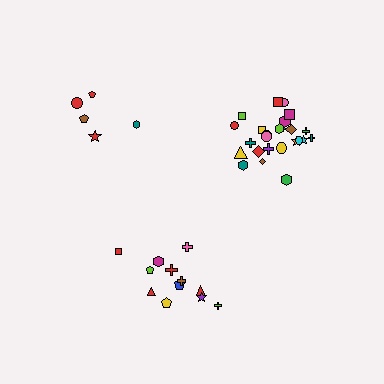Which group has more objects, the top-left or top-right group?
The top-right group.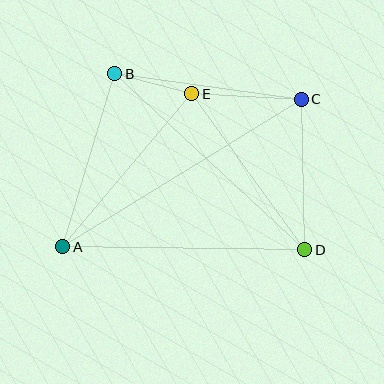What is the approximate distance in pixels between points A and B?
The distance between A and B is approximately 181 pixels.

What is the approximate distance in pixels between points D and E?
The distance between D and E is approximately 193 pixels.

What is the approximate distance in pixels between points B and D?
The distance between B and D is approximately 259 pixels.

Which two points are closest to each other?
Points B and E are closest to each other.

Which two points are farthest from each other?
Points A and C are farthest from each other.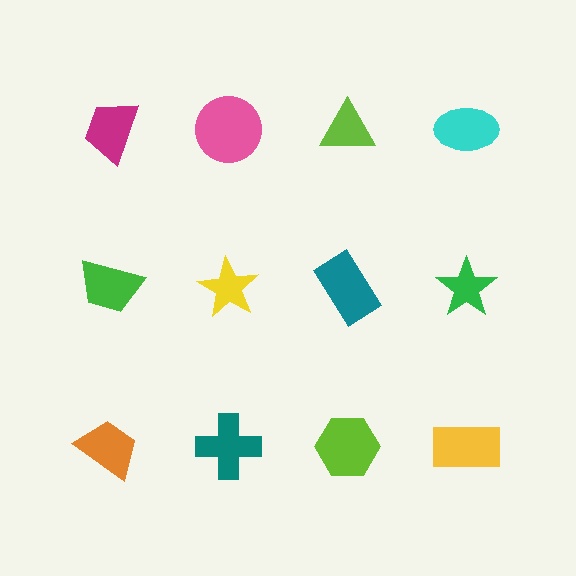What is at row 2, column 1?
A green trapezoid.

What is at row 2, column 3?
A teal rectangle.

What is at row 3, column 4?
A yellow rectangle.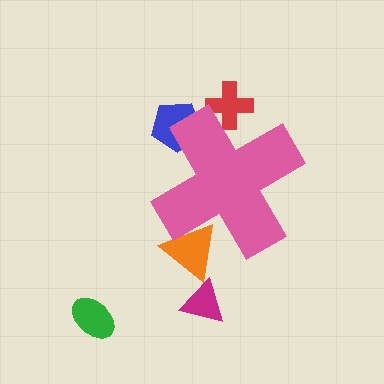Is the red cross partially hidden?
Yes, the red cross is partially hidden behind the pink cross.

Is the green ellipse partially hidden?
No, the green ellipse is fully visible.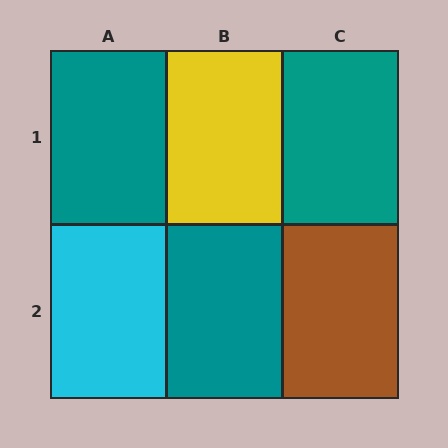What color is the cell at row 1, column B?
Yellow.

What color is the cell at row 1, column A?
Teal.